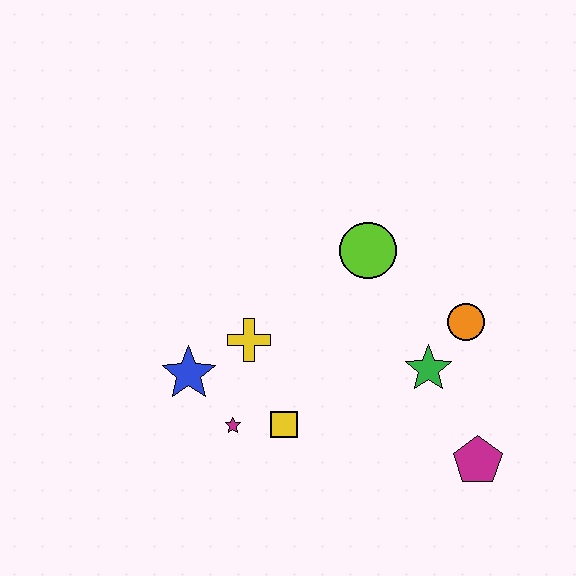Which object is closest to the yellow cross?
The blue star is closest to the yellow cross.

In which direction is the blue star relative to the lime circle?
The blue star is to the left of the lime circle.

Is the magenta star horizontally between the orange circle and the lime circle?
No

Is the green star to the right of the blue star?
Yes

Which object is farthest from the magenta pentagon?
The blue star is farthest from the magenta pentagon.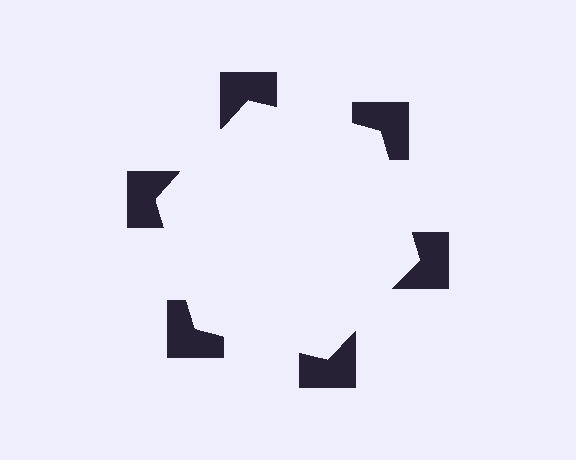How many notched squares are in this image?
There are 6 — one at each vertex of the illusory hexagon.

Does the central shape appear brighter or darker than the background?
It typically appears slightly brighter than the background, even though no actual brightness change is drawn.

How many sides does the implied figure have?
6 sides.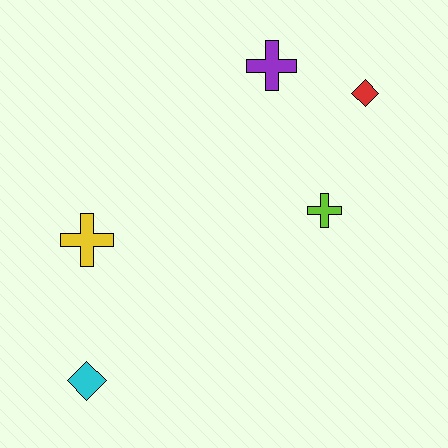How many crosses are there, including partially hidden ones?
There are 3 crosses.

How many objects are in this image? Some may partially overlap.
There are 5 objects.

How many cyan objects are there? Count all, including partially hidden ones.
There is 1 cyan object.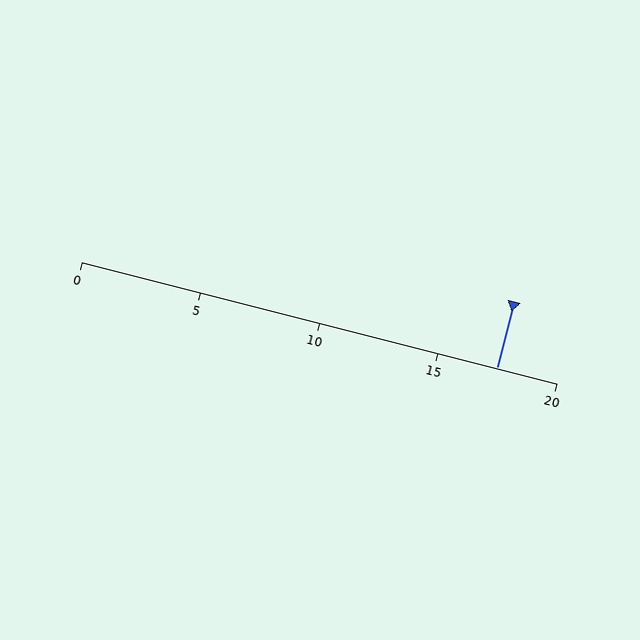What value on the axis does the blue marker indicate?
The marker indicates approximately 17.5.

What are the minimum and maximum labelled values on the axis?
The axis runs from 0 to 20.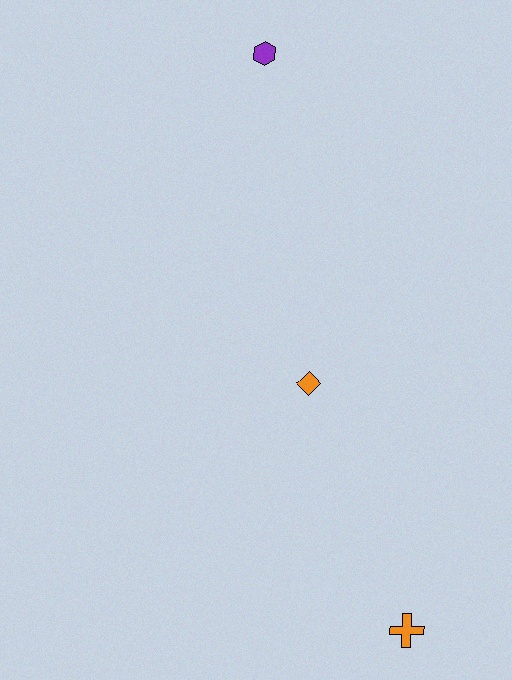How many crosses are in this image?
There is 1 cross.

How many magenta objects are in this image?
There are no magenta objects.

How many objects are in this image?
There are 3 objects.